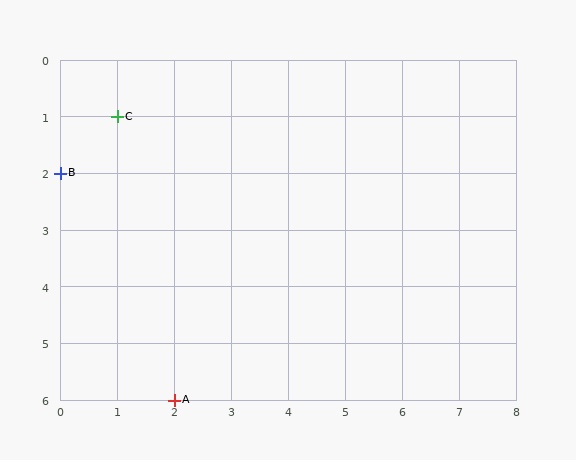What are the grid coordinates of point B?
Point B is at grid coordinates (0, 2).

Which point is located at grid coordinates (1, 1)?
Point C is at (1, 1).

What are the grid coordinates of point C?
Point C is at grid coordinates (1, 1).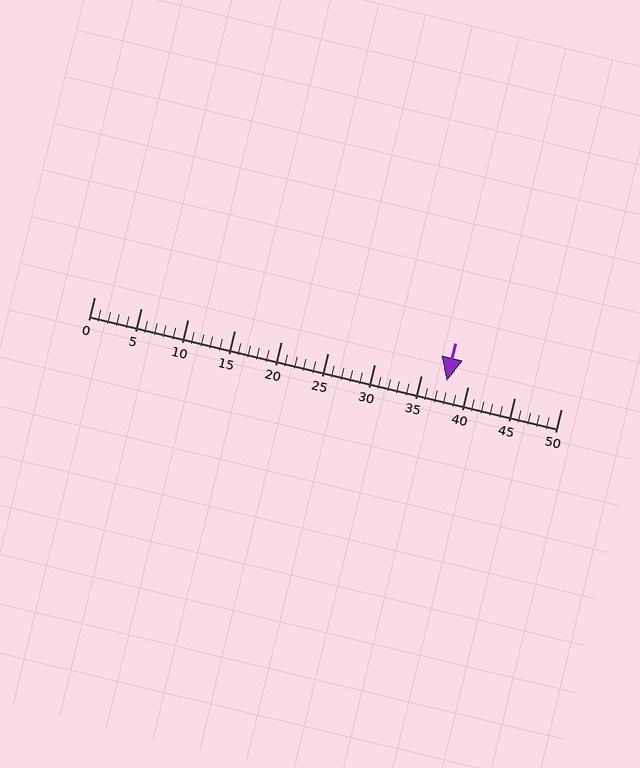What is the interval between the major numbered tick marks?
The major tick marks are spaced 5 units apart.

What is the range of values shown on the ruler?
The ruler shows values from 0 to 50.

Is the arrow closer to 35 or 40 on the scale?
The arrow is closer to 40.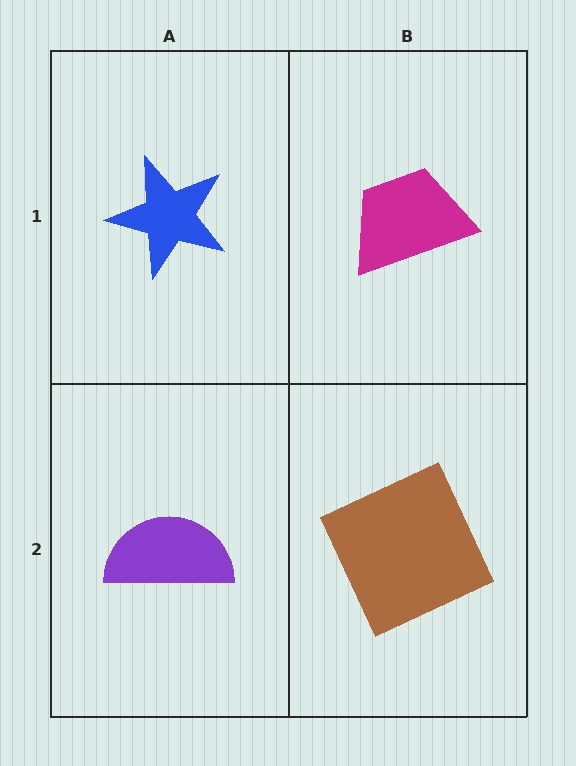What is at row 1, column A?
A blue star.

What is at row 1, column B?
A magenta trapezoid.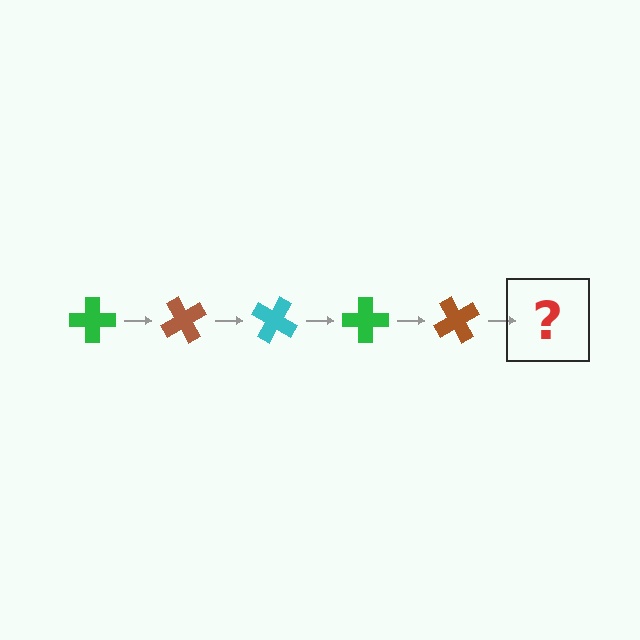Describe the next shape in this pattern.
It should be a cyan cross, rotated 300 degrees from the start.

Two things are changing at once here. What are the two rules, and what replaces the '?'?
The two rules are that it rotates 60 degrees each step and the color cycles through green, brown, and cyan. The '?' should be a cyan cross, rotated 300 degrees from the start.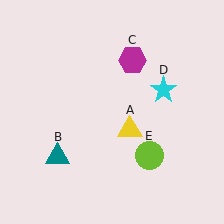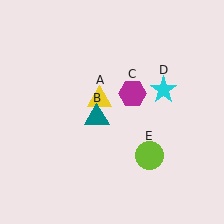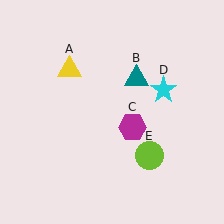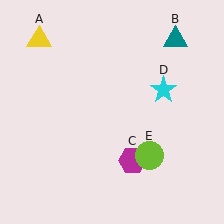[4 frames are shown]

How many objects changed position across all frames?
3 objects changed position: yellow triangle (object A), teal triangle (object B), magenta hexagon (object C).